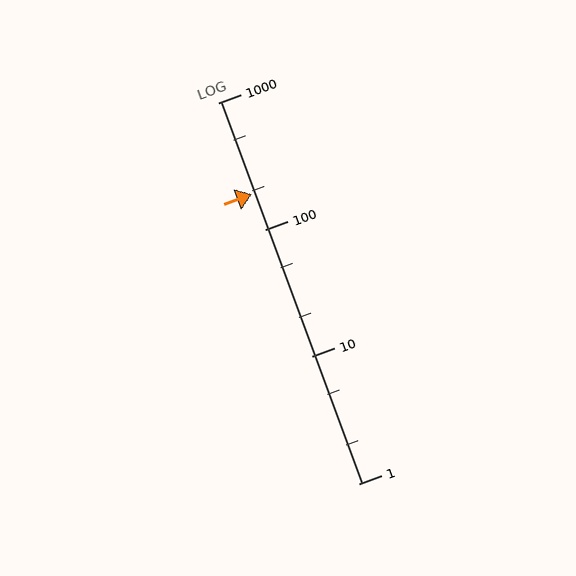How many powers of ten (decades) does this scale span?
The scale spans 3 decades, from 1 to 1000.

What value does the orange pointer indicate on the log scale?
The pointer indicates approximately 190.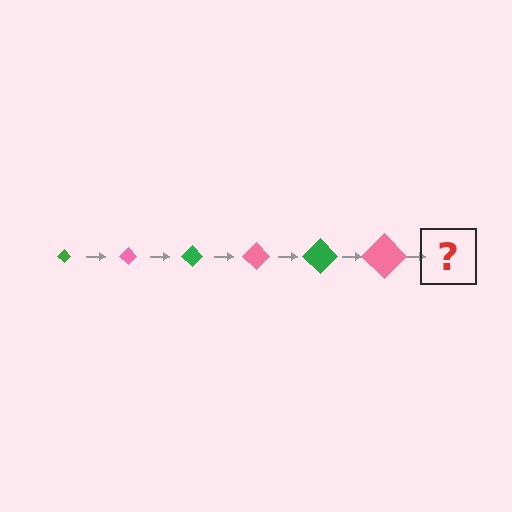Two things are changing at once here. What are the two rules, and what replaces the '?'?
The two rules are that the diamond grows larger each step and the color cycles through green and pink. The '?' should be a green diamond, larger than the previous one.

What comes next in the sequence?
The next element should be a green diamond, larger than the previous one.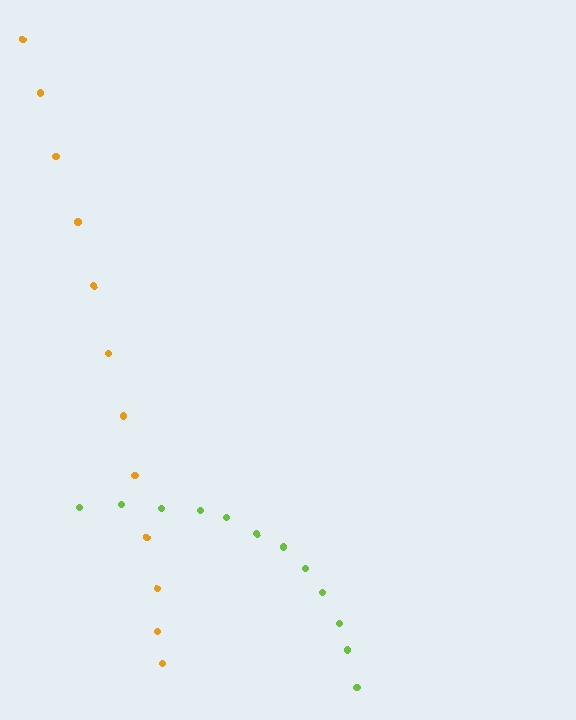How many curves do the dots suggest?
There are 2 distinct paths.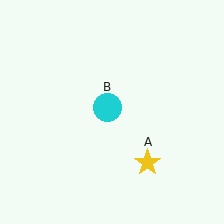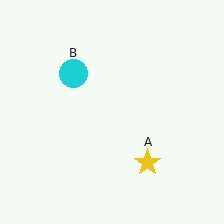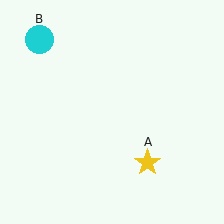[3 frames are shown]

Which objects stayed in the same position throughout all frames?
Yellow star (object A) remained stationary.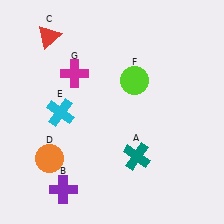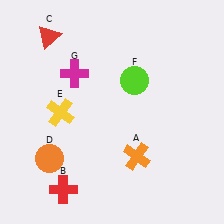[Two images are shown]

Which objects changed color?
A changed from teal to orange. B changed from purple to red. E changed from cyan to yellow.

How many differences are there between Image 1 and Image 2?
There are 3 differences between the two images.